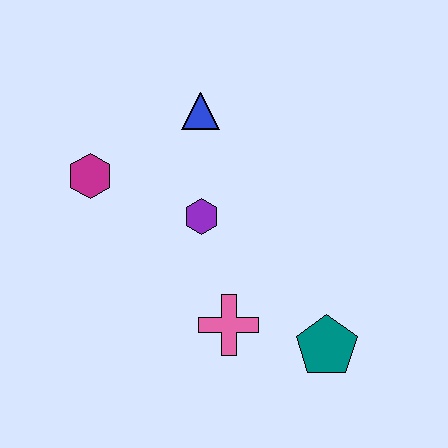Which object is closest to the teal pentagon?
The pink cross is closest to the teal pentagon.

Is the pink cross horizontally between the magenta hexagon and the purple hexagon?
No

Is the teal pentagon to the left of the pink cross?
No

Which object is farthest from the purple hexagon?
The teal pentagon is farthest from the purple hexagon.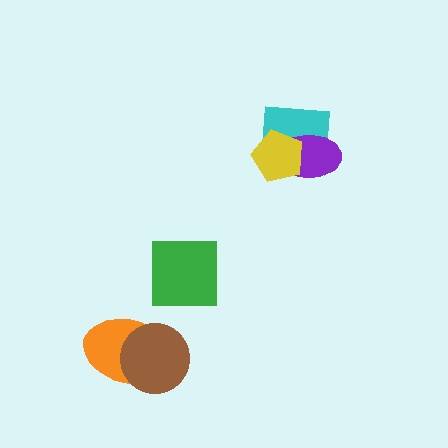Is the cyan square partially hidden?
Yes, it is partially covered by another shape.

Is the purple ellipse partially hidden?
Yes, it is partially covered by another shape.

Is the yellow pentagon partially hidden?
No, no other shape covers it.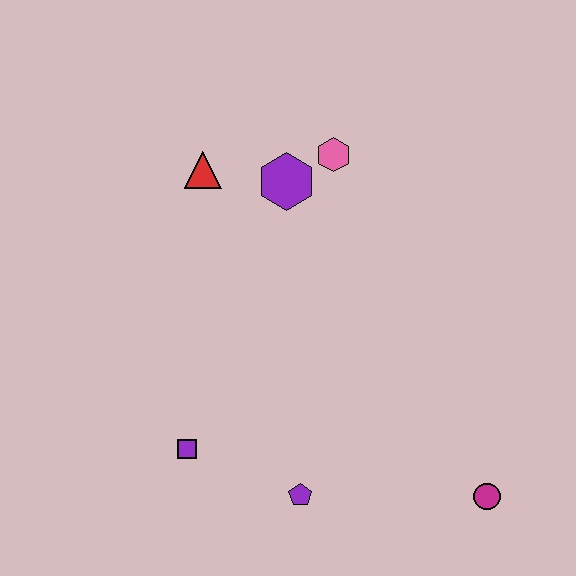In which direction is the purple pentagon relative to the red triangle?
The purple pentagon is below the red triangle.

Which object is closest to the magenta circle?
The purple pentagon is closest to the magenta circle.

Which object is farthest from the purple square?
The pink hexagon is farthest from the purple square.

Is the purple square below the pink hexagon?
Yes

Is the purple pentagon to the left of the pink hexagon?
Yes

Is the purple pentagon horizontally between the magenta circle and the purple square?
Yes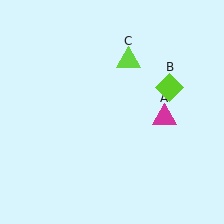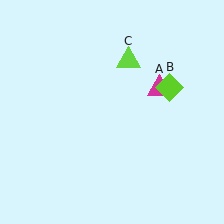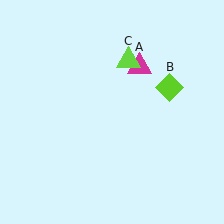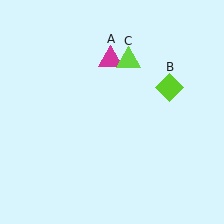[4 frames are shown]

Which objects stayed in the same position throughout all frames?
Lime diamond (object B) and lime triangle (object C) remained stationary.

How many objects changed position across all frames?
1 object changed position: magenta triangle (object A).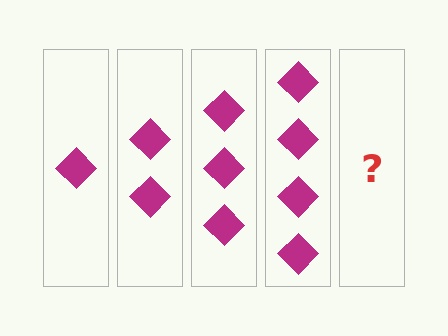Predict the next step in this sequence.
The next step is 5 diamonds.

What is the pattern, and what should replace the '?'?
The pattern is that each step adds one more diamond. The '?' should be 5 diamonds.